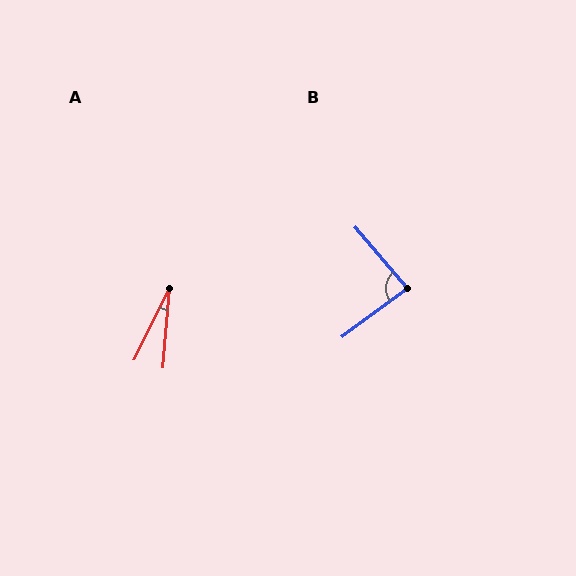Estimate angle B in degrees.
Approximately 86 degrees.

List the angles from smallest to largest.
A (21°), B (86°).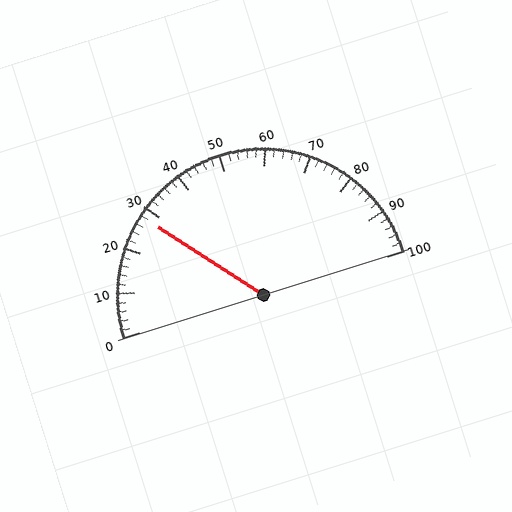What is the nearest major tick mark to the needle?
The nearest major tick mark is 30.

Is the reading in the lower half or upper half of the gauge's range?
The reading is in the lower half of the range (0 to 100).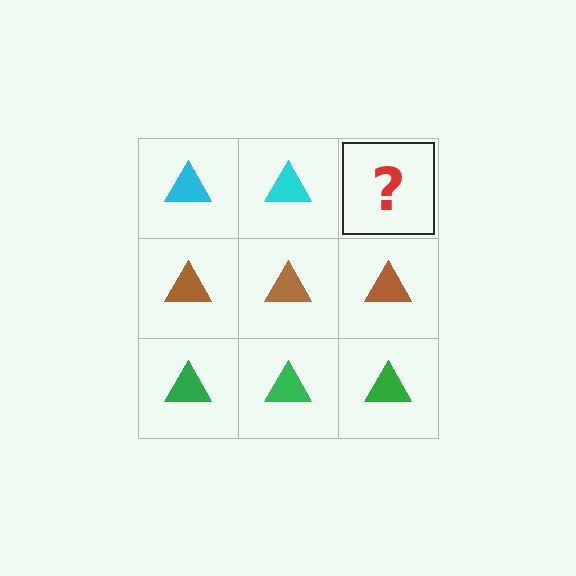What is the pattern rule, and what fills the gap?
The rule is that each row has a consistent color. The gap should be filled with a cyan triangle.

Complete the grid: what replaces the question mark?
The question mark should be replaced with a cyan triangle.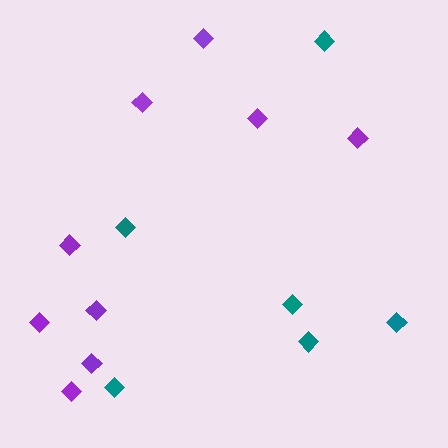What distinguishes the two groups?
There are 2 groups: one group of teal diamonds (6) and one group of purple diamonds (9).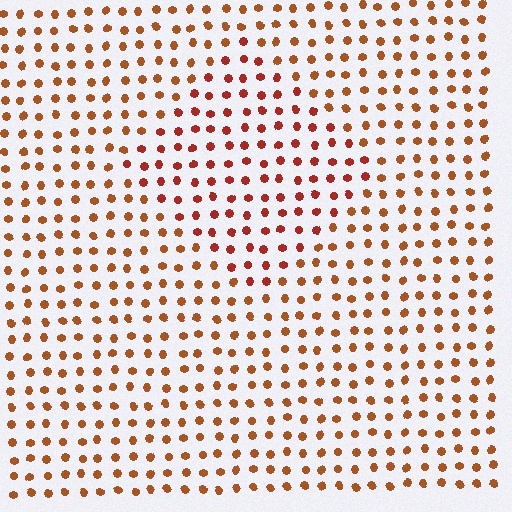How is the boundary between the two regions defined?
The boundary is defined purely by a slight shift in hue (about 21 degrees). Spacing, size, and orientation are identical on both sides.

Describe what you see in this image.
The image is filled with small brown elements in a uniform arrangement. A diamond-shaped region is visible where the elements are tinted to a slightly different hue, forming a subtle color boundary.